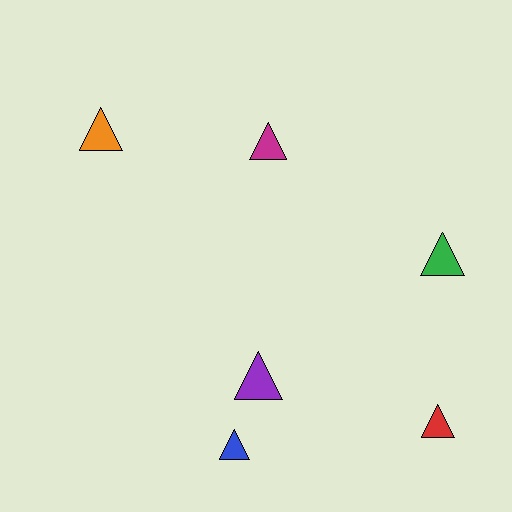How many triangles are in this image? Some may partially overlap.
There are 6 triangles.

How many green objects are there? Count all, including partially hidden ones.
There is 1 green object.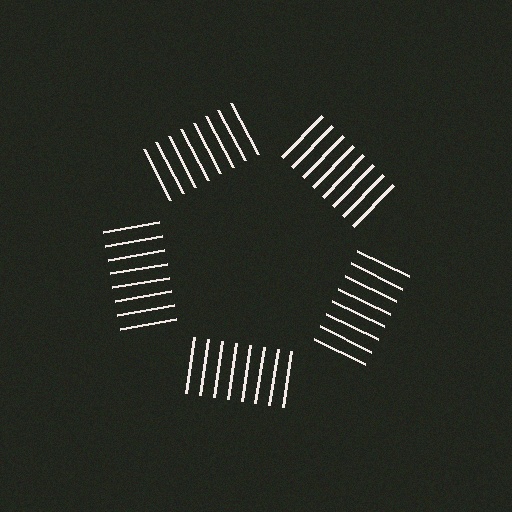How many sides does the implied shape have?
5 sides — the line-ends trace a pentagon.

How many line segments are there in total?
40 — 8 along each of the 5 edges.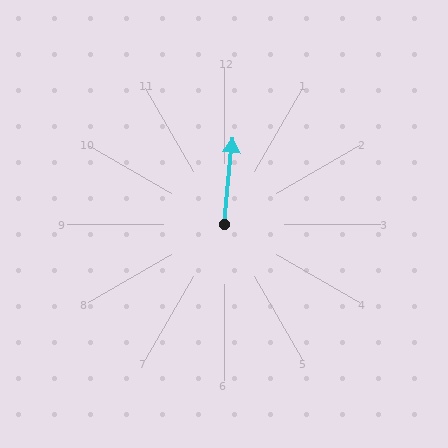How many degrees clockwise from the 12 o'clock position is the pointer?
Approximately 6 degrees.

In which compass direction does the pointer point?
North.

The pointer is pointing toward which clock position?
Roughly 12 o'clock.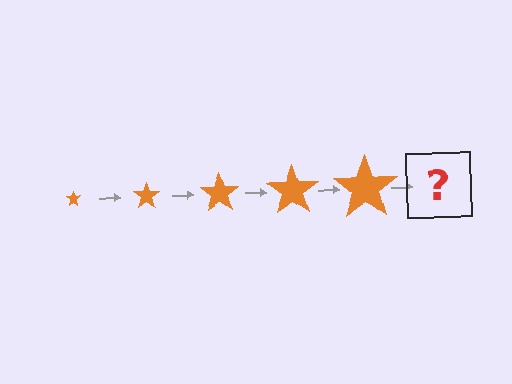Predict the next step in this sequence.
The next step is an orange star, larger than the previous one.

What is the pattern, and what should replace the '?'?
The pattern is that the star gets progressively larger each step. The '?' should be an orange star, larger than the previous one.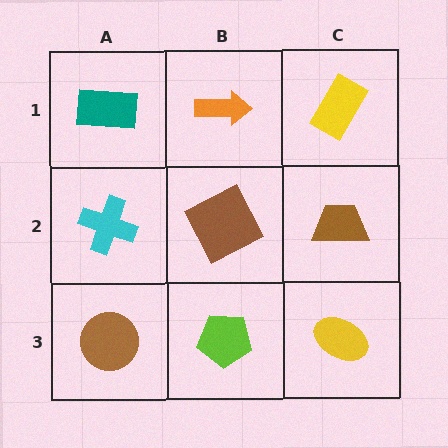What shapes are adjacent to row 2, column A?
A teal rectangle (row 1, column A), a brown circle (row 3, column A), a brown square (row 2, column B).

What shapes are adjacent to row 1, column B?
A brown square (row 2, column B), a teal rectangle (row 1, column A), a yellow rectangle (row 1, column C).